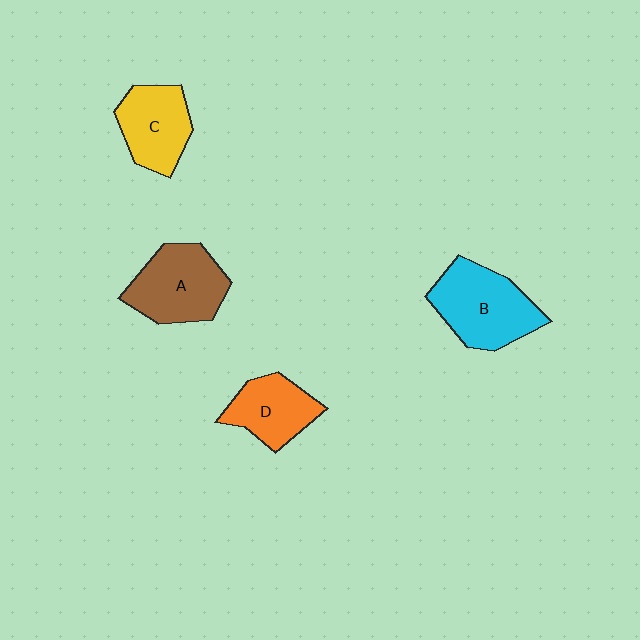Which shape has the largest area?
Shape B (cyan).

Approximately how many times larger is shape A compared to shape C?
Approximately 1.2 times.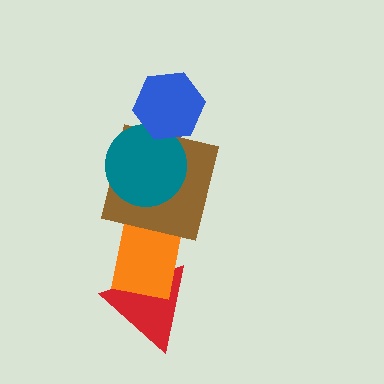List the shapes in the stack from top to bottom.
From top to bottom: the blue hexagon, the teal circle, the brown square, the orange rectangle, the red triangle.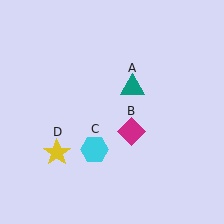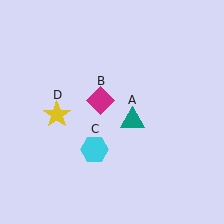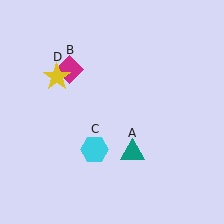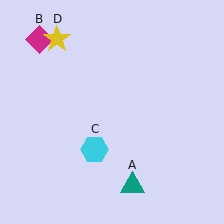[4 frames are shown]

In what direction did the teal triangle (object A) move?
The teal triangle (object A) moved down.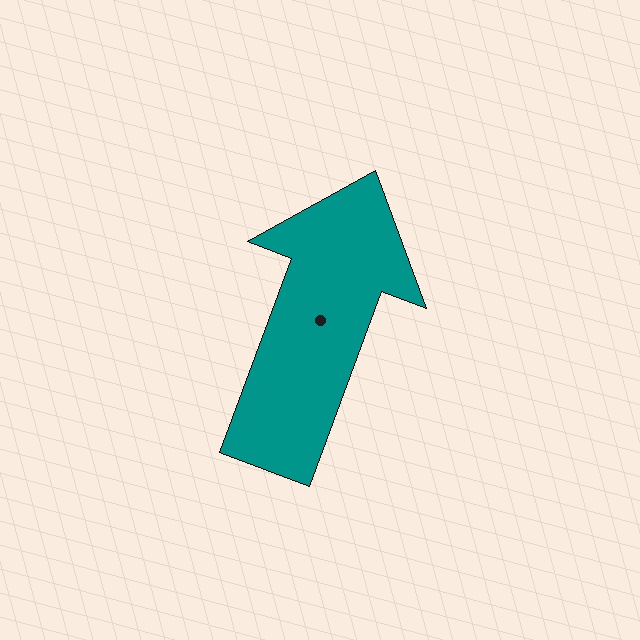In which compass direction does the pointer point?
North.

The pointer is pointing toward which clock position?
Roughly 1 o'clock.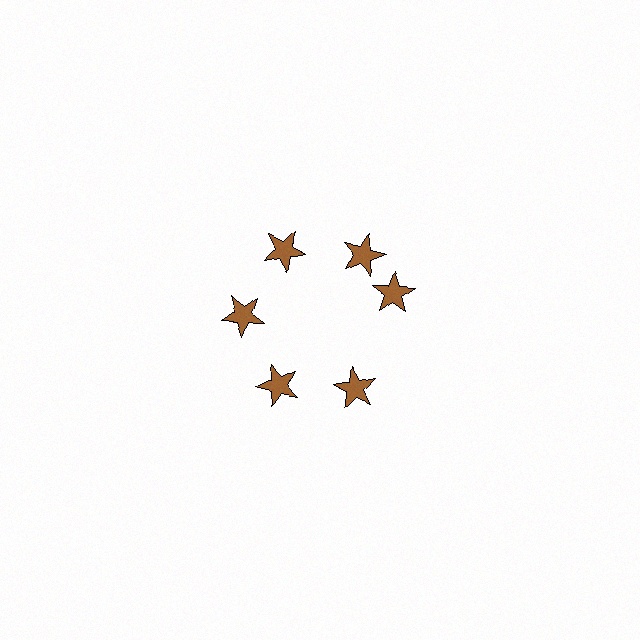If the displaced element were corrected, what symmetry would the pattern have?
It would have 6-fold rotational symmetry — the pattern would map onto itself every 60 degrees.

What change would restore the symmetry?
The symmetry would be restored by rotating it back into even spacing with its neighbors so that all 6 stars sit at equal angles and equal distance from the center.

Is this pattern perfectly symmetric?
No. The 6 brown stars are arranged in a ring, but one element near the 3 o'clock position is rotated out of alignment along the ring, breaking the 6-fold rotational symmetry.